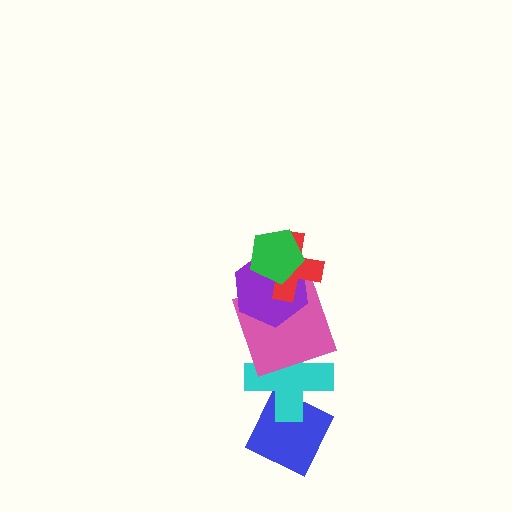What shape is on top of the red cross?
The green pentagon is on top of the red cross.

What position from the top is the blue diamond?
The blue diamond is 6th from the top.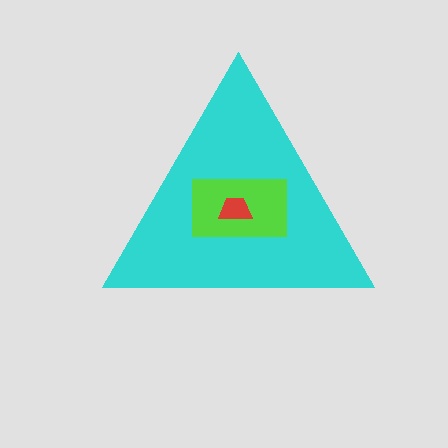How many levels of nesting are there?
3.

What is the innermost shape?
The red trapezoid.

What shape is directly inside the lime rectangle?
The red trapezoid.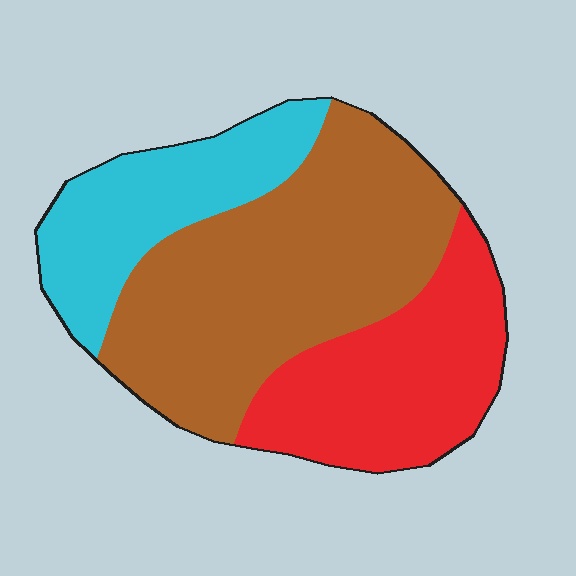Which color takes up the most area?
Brown, at roughly 50%.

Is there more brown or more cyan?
Brown.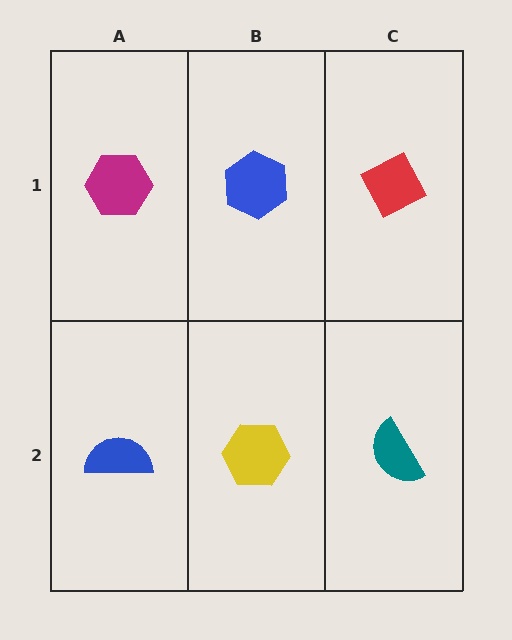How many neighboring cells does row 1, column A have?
2.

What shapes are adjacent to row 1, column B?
A yellow hexagon (row 2, column B), a magenta hexagon (row 1, column A), a red diamond (row 1, column C).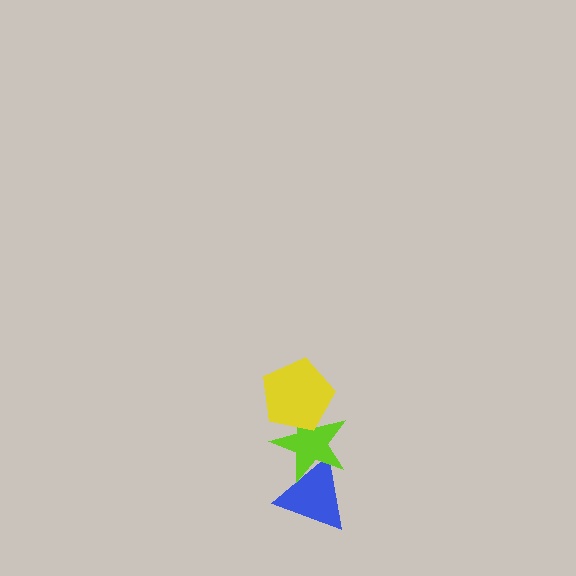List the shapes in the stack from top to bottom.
From top to bottom: the yellow pentagon, the lime star, the blue triangle.